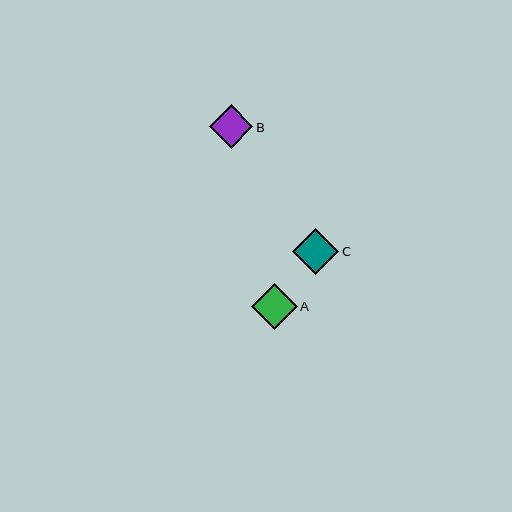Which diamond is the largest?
Diamond A is the largest with a size of approximately 46 pixels.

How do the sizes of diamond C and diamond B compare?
Diamond C and diamond B are approximately the same size.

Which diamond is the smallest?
Diamond B is the smallest with a size of approximately 44 pixels.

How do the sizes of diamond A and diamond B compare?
Diamond A and diamond B are approximately the same size.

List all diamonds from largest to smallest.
From largest to smallest: A, C, B.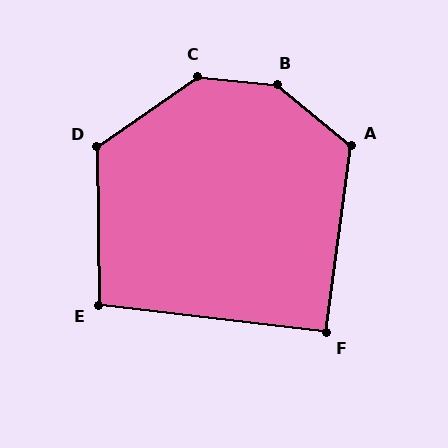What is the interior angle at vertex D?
Approximately 124 degrees (obtuse).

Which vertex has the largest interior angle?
B, at approximately 146 degrees.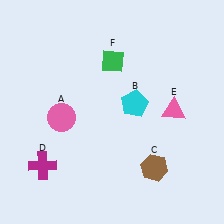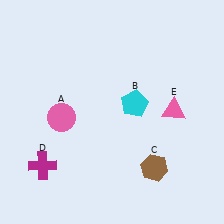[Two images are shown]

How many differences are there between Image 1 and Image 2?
There is 1 difference between the two images.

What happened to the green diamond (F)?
The green diamond (F) was removed in Image 2. It was in the top-right area of Image 1.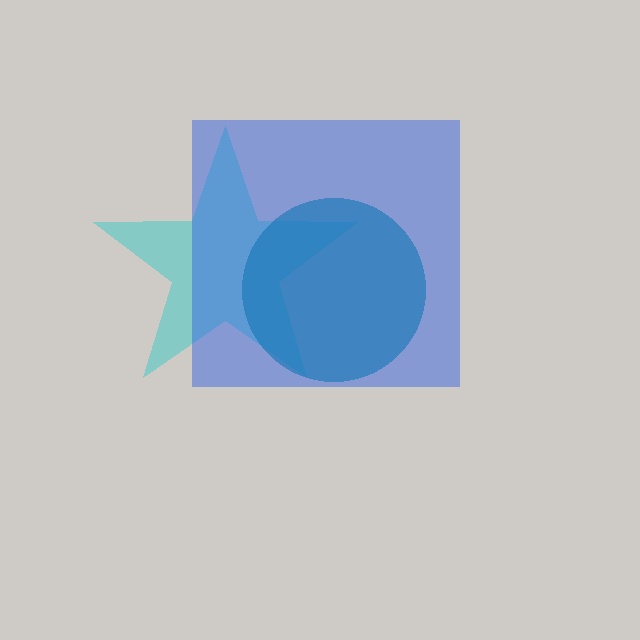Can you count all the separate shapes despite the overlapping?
Yes, there are 3 separate shapes.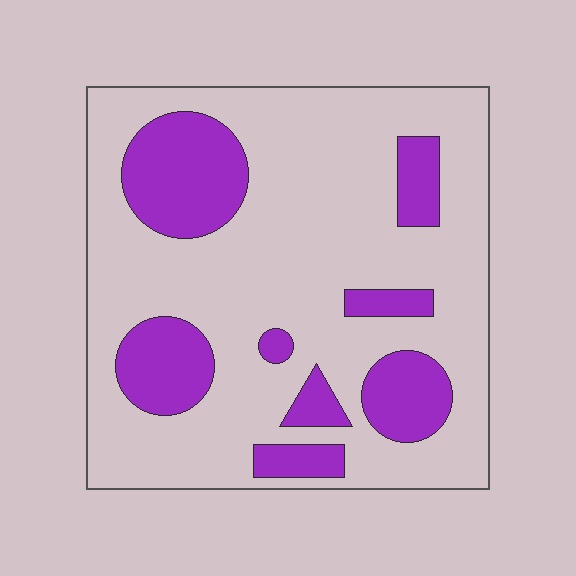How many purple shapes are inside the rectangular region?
8.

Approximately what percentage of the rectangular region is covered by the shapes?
Approximately 25%.